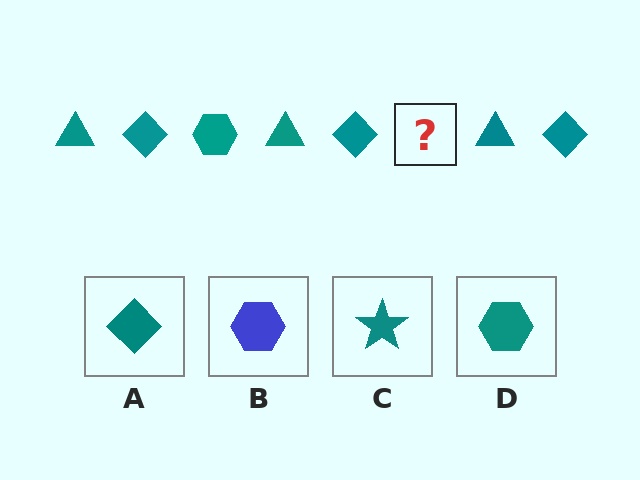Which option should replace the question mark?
Option D.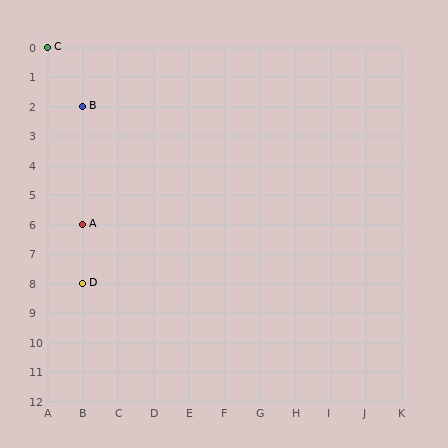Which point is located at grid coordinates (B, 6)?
Point A is at (B, 6).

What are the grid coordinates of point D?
Point D is at grid coordinates (B, 8).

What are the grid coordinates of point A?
Point A is at grid coordinates (B, 6).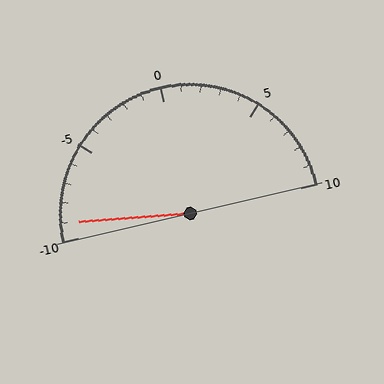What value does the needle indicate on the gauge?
The needle indicates approximately -9.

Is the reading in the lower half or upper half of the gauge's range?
The reading is in the lower half of the range (-10 to 10).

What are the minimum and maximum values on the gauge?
The gauge ranges from -10 to 10.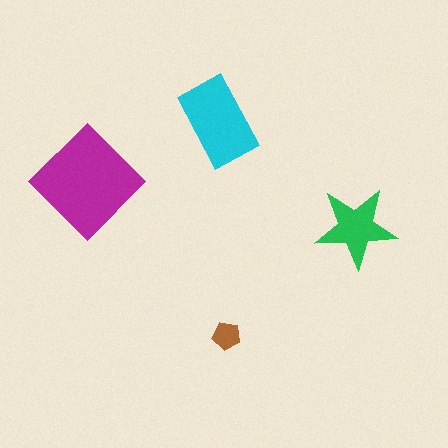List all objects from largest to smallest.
The magenta diamond, the cyan rectangle, the green star, the brown pentagon.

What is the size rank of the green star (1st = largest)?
3rd.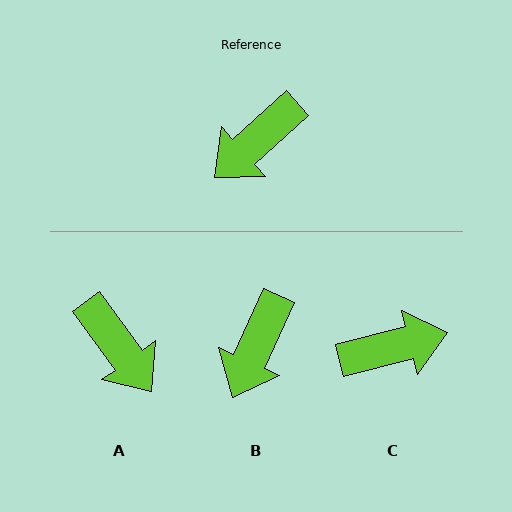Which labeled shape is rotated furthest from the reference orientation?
C, about 153 degrees away.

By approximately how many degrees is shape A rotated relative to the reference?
Approximately 84 degrees counter-clockwise.